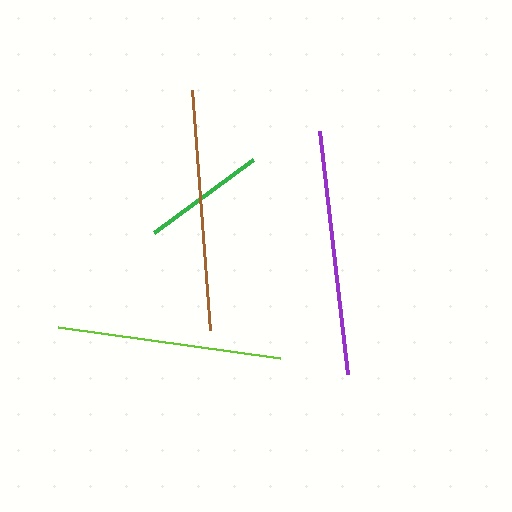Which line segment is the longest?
The purple line is the longest at approximately 244 pixels.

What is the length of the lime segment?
The lime segment is approximately 225 pixels long.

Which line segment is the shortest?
The green line is the shortest at approximately 123 pixels.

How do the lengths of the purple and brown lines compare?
The purple and brown lines are approximately the same length.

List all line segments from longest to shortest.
From longest to shortest: purple, brown, lime, green.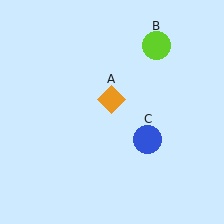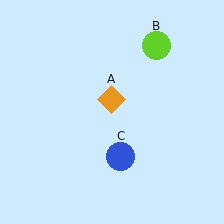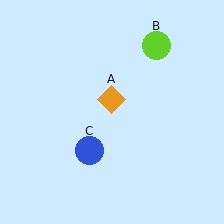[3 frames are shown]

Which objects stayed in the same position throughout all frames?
Orange diamond (object A) and lime circle (object B) remained stationary.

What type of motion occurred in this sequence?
The blue circle (object C) rotated clockwise around the center of the scene.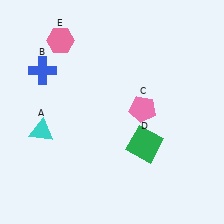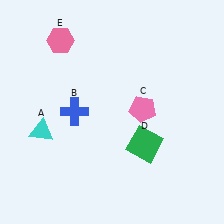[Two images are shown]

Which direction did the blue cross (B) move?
The blue cross (B) moved down.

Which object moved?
The blue cross (B) moved down.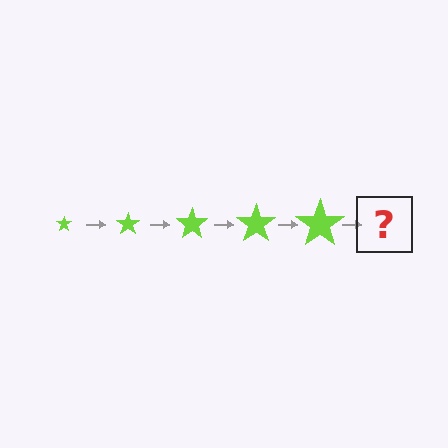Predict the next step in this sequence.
The next step is a lime star, larger than the previous one.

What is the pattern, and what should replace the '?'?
The pattern is that the star gets progressively larger each step. The '?' should be a lime star, larger than the previous one.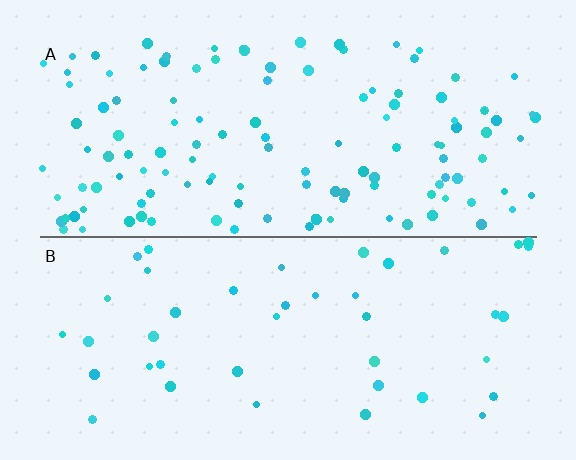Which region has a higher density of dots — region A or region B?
A (the top).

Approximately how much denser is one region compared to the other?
Approximately 2.9× — region A over region B.